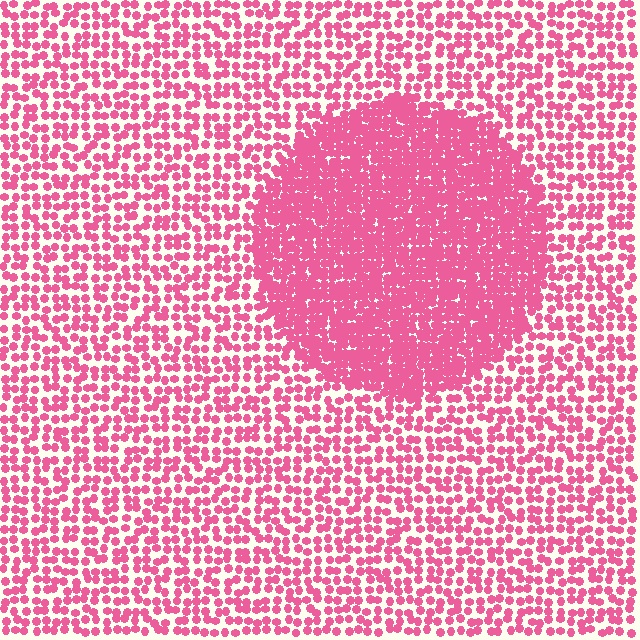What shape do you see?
I see a circle.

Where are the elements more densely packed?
The elements are more densely packed inside the circle boundary.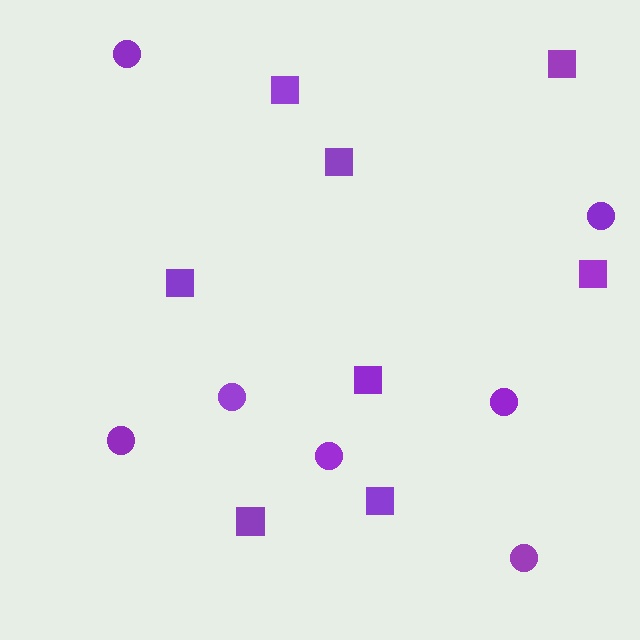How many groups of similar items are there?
There are 2 groups: one group of squares (8) and one group of circles (7).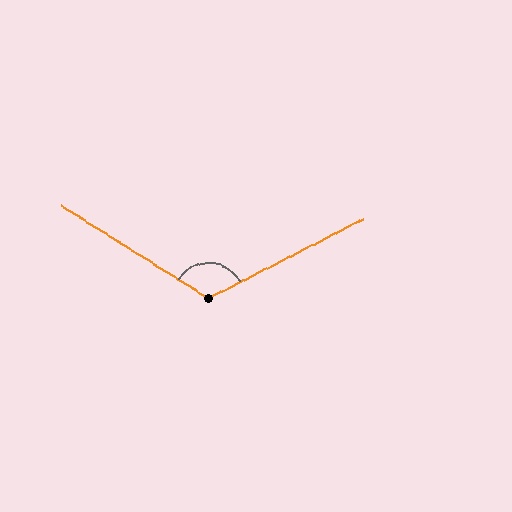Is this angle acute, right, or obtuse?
It is obtuse.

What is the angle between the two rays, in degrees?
Approximately 121 degrees.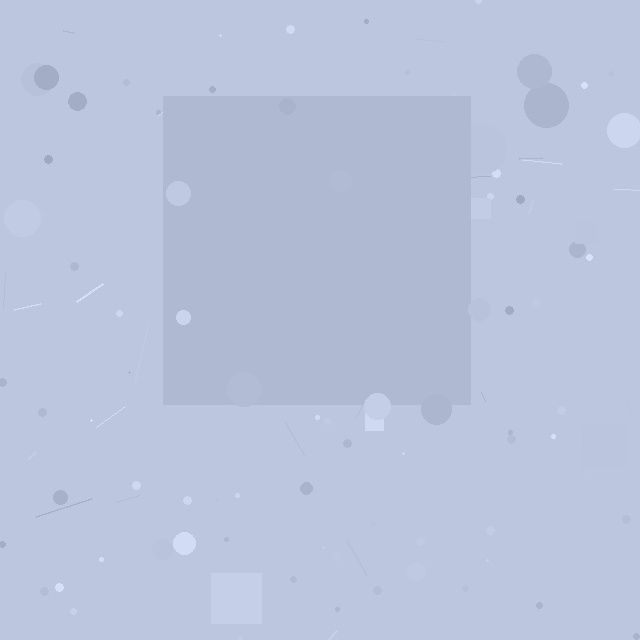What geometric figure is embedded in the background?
A square is embedded in the background.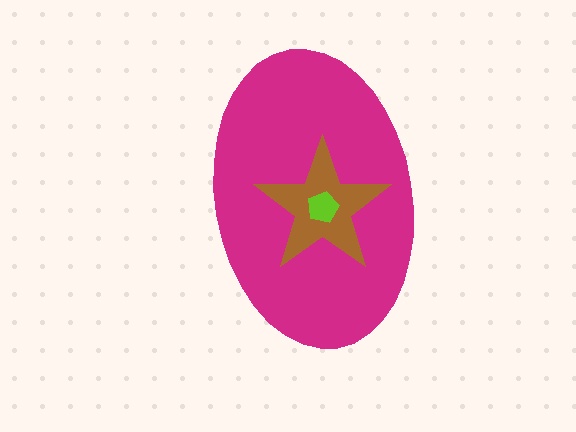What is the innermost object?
The lime pentagon.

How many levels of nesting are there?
3.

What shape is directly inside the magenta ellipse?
The brown star.